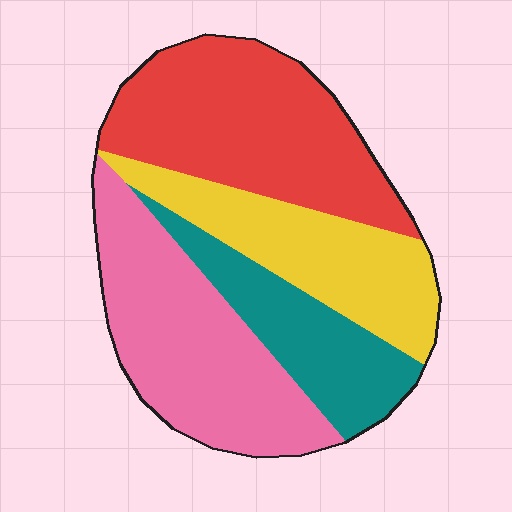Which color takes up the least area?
Teal, at roughly 15%.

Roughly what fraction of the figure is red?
Red covers around 30% of the figure.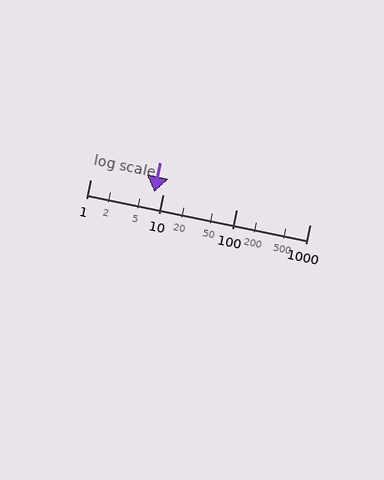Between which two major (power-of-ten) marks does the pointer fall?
The pointer is between 1 and 10.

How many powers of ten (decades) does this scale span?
The scale spans 3 decades, from 1 to 1000.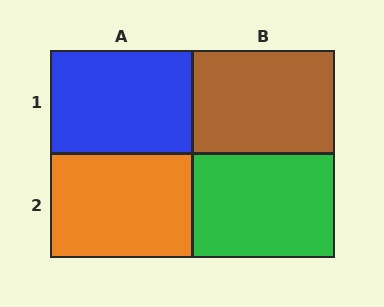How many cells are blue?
1 cell is blue.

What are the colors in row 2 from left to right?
Orange, green.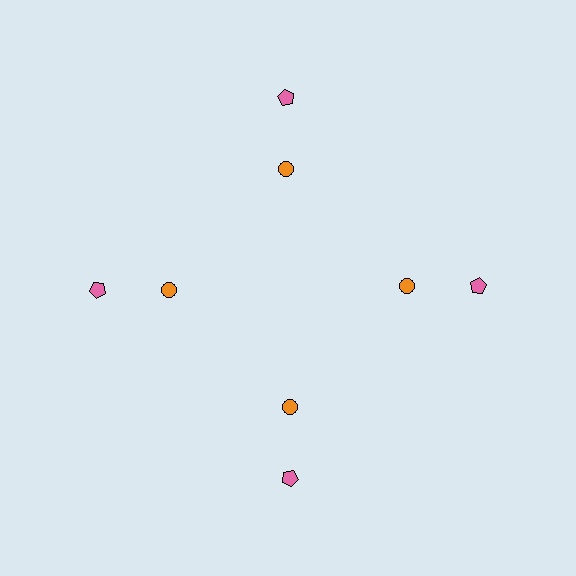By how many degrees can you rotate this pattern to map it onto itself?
The pattern maps onto itself every 90 degrees of rotation.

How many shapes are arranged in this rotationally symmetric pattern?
There are 8 shapes, arranged in 4 groups of 2.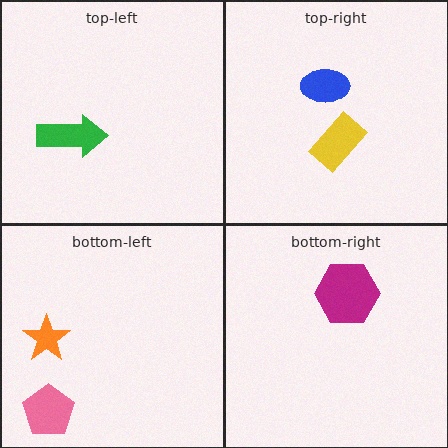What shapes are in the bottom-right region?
The magenta hexagon.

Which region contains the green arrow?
The top-left region.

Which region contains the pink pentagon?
The bottom-left region.